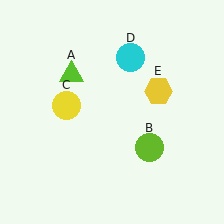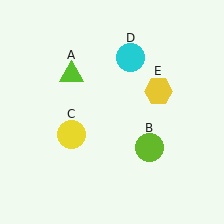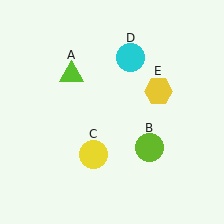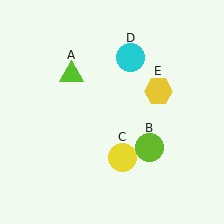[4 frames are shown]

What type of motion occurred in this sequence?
The yellow circle (object C) rotated counterclockwise around the center of the scene.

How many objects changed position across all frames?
1 object changed position: yellow circle (object C).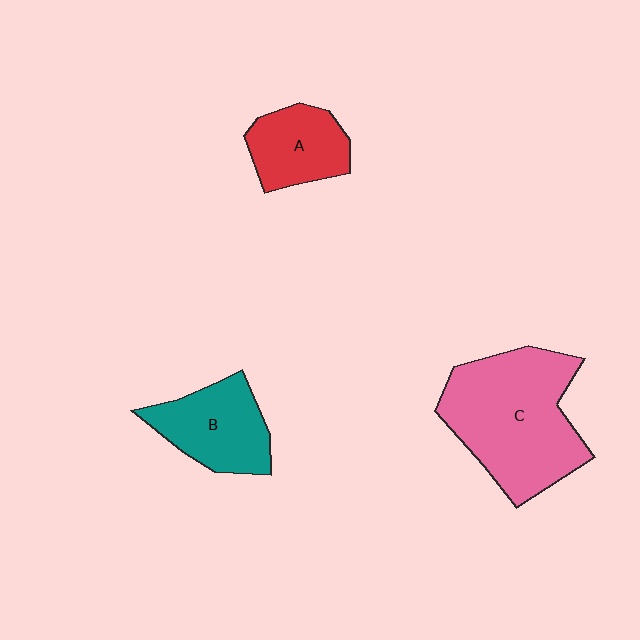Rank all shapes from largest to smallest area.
From largest to smallest: C (pink), B (teal), A (red).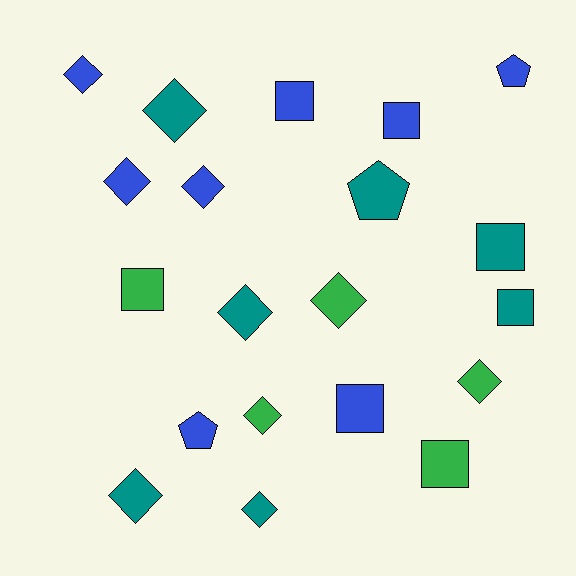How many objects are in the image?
There are 20 objects.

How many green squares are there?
There are 2 green squares.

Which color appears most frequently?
Blue, with 8 objects.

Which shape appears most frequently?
Diamond, with 10 objects.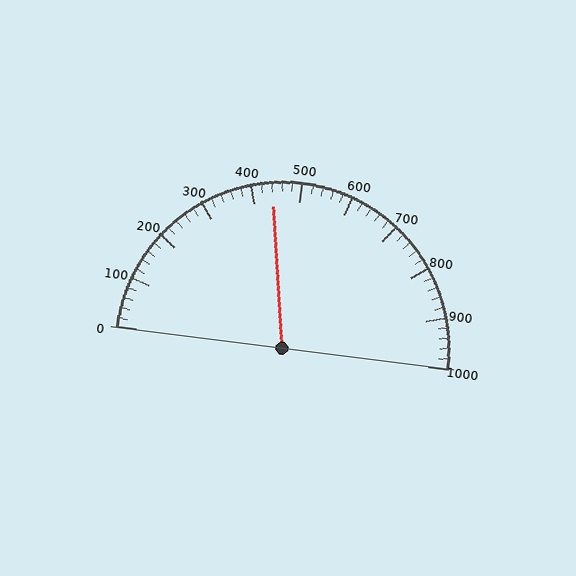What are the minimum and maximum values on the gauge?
The gauge ranges from 0 to 1000.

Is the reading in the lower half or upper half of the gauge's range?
The reading is in the lower half of the range (0 to 1000).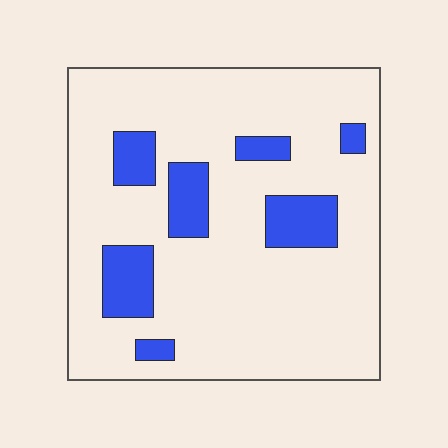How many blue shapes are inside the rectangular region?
7.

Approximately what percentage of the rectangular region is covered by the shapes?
Approximately 15%.